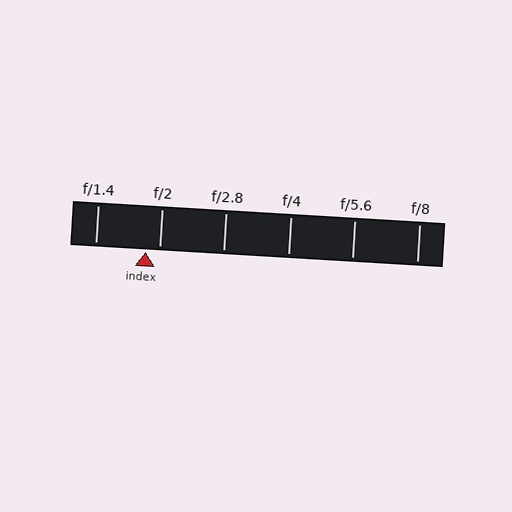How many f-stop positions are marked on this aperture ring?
There are 6 f-stop positions marked.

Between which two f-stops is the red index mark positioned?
The index mark is between f/1.4 and f/2.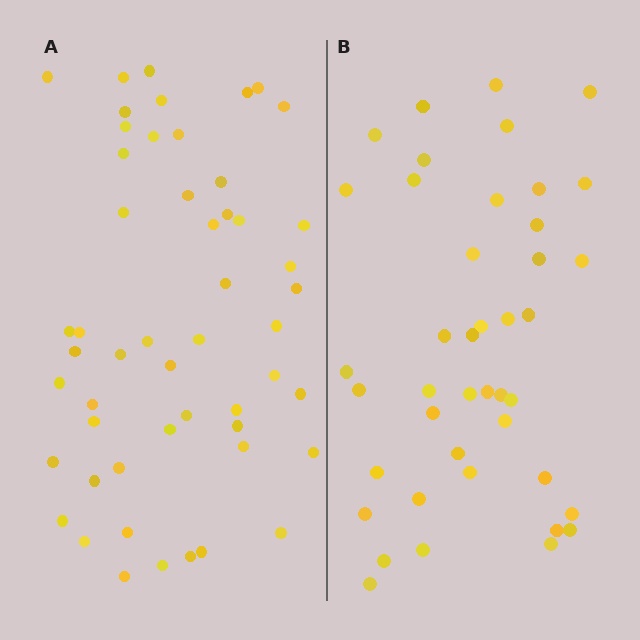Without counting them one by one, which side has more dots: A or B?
Region A (the left region) has more dots.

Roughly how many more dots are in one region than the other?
Region A has roughly 10 or so more dots than region B.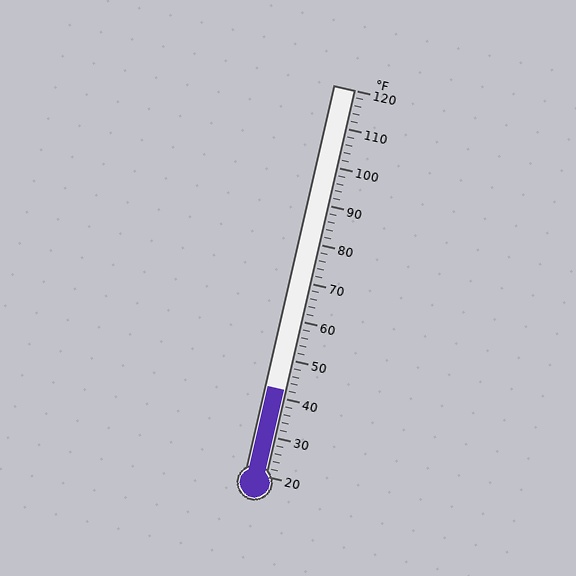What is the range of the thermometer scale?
The thermometer scale ranges from 20°F to 120°F.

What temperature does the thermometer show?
The thermometer shows approximately 42°F.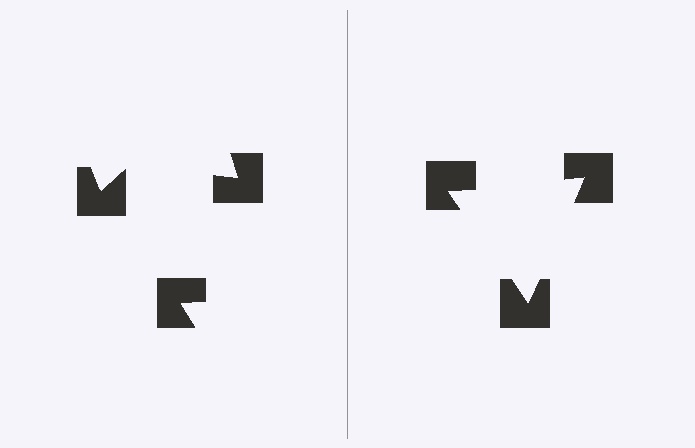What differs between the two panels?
The notched squares are positioned identically on both sides; only the wedge orientations differ. On the right they align to a triangle; on the left they are misaligned.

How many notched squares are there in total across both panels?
6 — 3 on each side.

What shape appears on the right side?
An illusory triangle.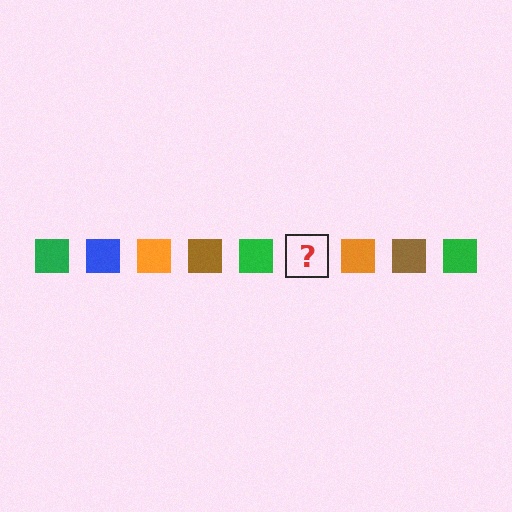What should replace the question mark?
The question mark should be replaced with a blue square.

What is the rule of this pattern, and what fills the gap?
The rule is that the pattern cycles through green, blue, orange, brown squares. The gap should be filled with a blue square.